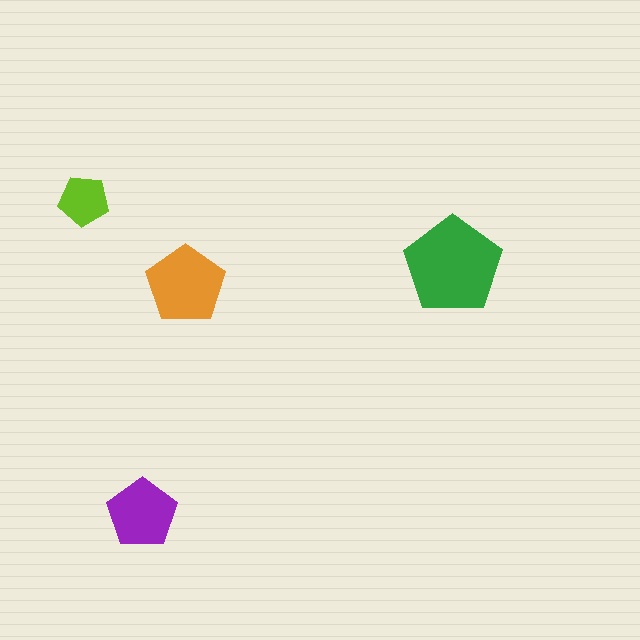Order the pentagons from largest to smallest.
the green one, the orange one, the purple one, the lime one.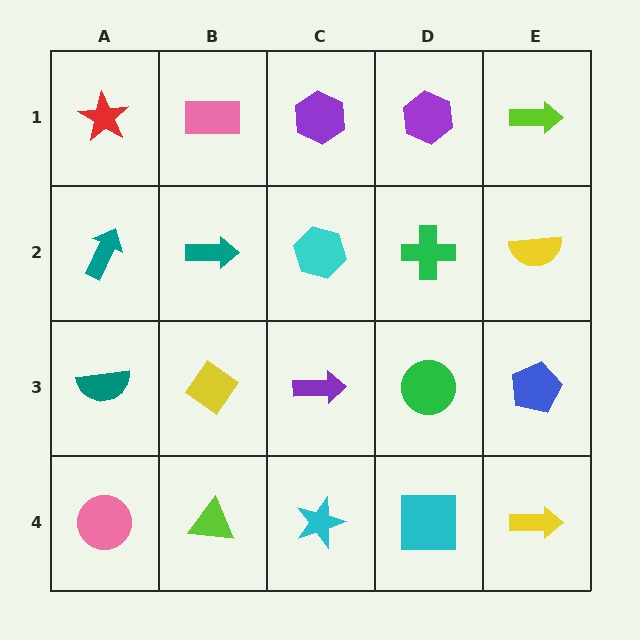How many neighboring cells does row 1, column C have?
3.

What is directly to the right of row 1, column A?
A pink rectangle.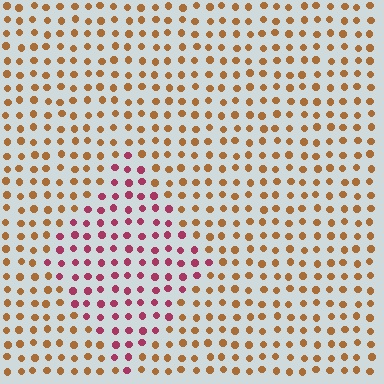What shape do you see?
I see a diamond.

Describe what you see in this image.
The image is filled with small brown elements in a uniform arrangement. A diamond-shaped region is visible where the elements are tinted to a slightly different hue, forming a subtle color boundary.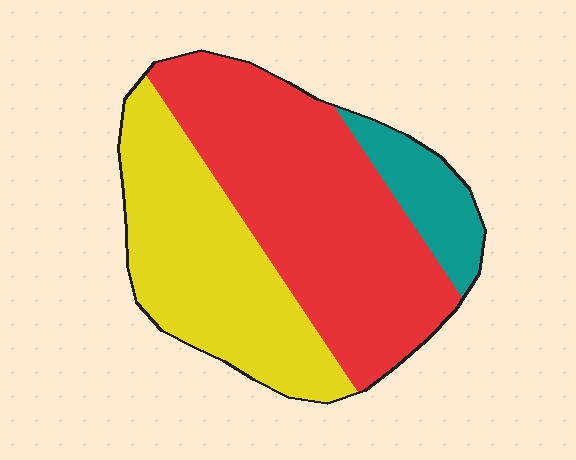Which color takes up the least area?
Teal, at roughly 10%.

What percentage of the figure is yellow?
Yellow takes up about three eighths (3/8) of the figure.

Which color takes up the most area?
Red, at roughly 50%.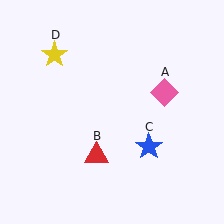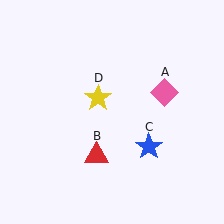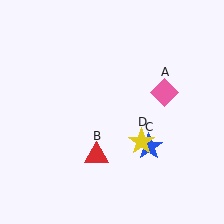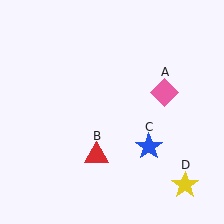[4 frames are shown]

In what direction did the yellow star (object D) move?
The yellow star (object D) moved down and to the right.